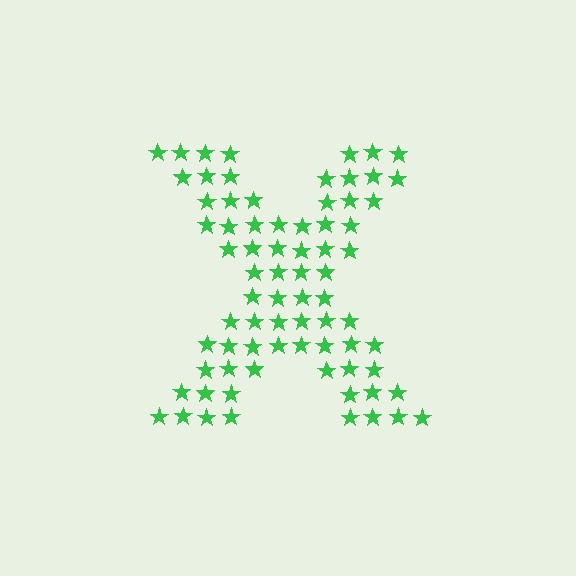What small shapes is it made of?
It is made of small stars.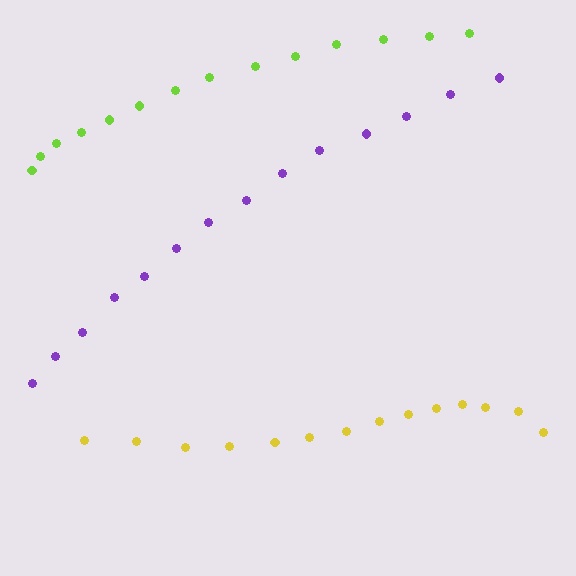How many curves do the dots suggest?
There are 3 distinct paths.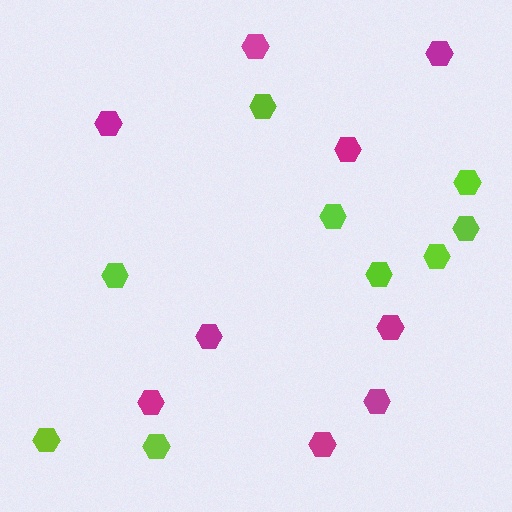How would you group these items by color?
There are 2 groups: one group of lime hexagons (9) and one group of magenta hexagons (9).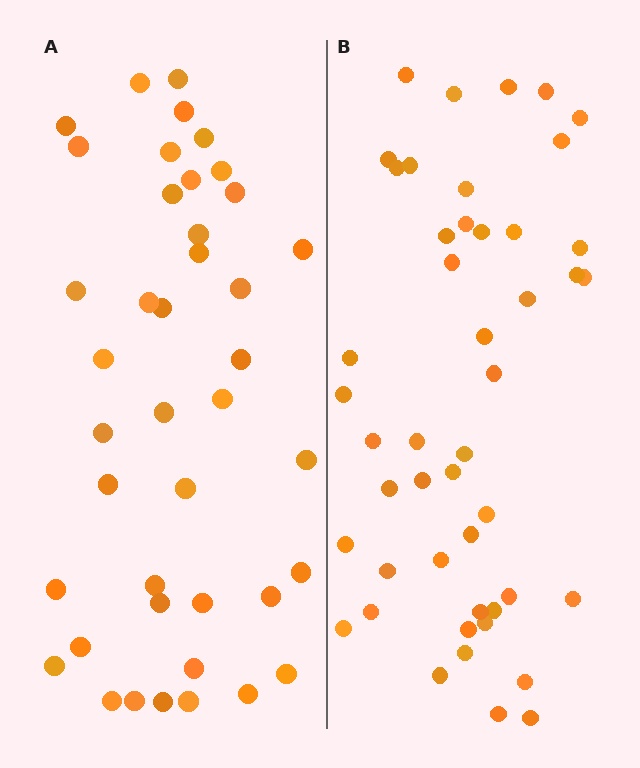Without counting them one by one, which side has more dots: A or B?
Region B (the right region) has more dots.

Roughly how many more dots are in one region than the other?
Region B has about 6 more dots than region A.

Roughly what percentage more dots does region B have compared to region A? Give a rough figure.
About 15% more.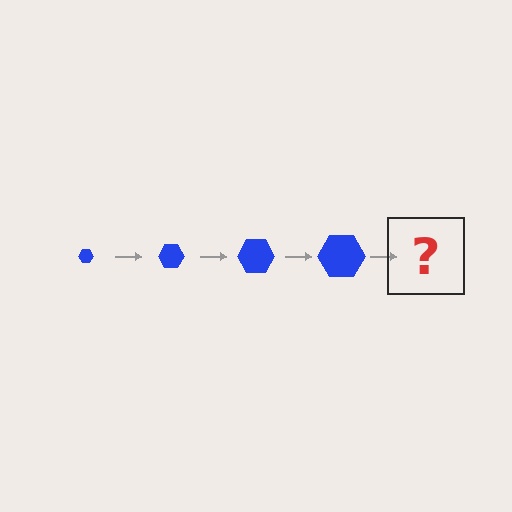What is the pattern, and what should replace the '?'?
The pattern is that the hexagon gets progressively larger each step. The '?' should be a blue hexagon, larger than the previous one.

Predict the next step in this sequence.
The next step is a blue hexagon, larger than the previous one.